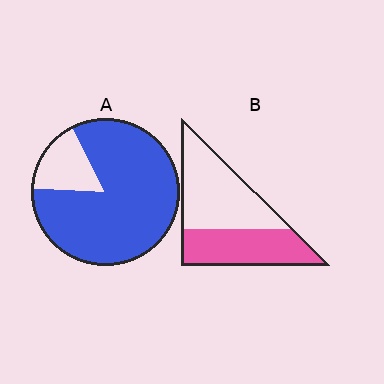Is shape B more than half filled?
No.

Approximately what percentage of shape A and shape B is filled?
A is approximately 85% and B is approximately 45%.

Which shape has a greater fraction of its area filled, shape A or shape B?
Shape A.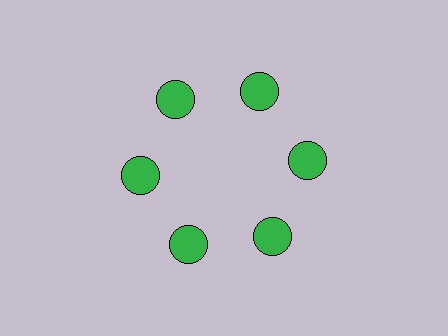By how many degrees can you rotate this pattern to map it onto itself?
The pattern maps onto itself every 60 degrees of rotation.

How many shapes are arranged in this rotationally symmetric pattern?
There are 6 shapes, arranged in 6 groups of 1.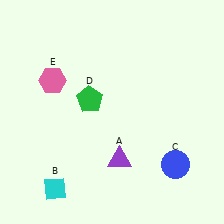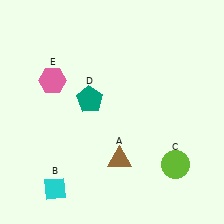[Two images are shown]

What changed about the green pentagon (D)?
In Image 1, D is green. In Image 2, it changed to teal.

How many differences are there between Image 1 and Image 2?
There are 3 differences between the two images.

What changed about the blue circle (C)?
In Image 1, C is blue. In Image 2, it changed to lime.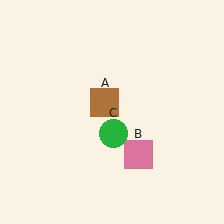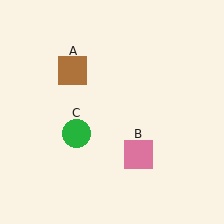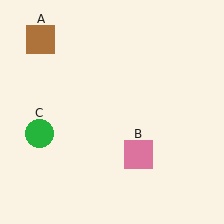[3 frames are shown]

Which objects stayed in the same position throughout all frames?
Pink square (object B) remained stationary.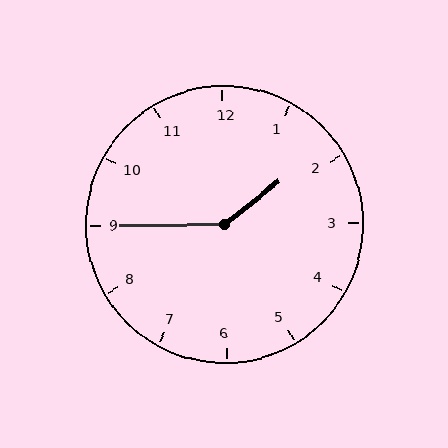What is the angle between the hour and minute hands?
Approximately 142 degrees.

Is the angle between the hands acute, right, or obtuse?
It is obtuse.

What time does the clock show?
1:45.